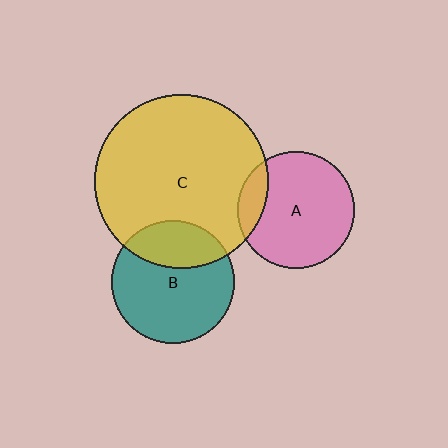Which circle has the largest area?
Circle C (yellow).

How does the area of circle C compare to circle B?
Approximately 2.0 times.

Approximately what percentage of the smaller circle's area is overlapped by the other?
Approximately 15%.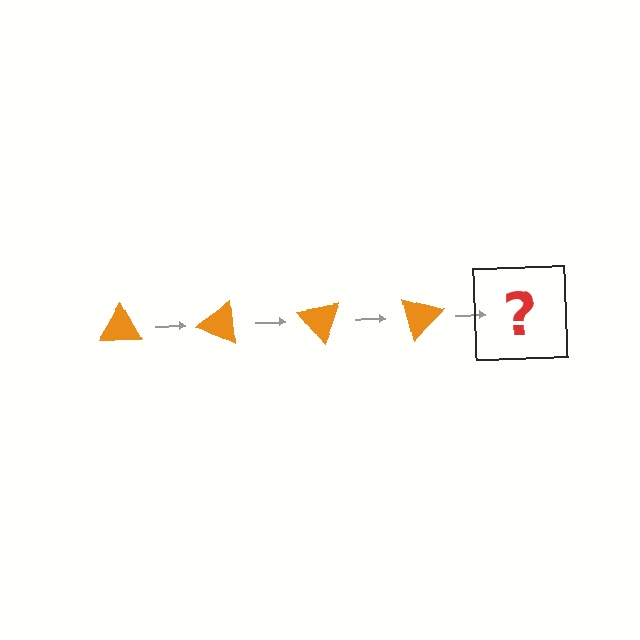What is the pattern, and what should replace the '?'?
The pattern is that the triangle rotates 25 degrees each step. The '?' should be an orange triangle rotated 100 degrees.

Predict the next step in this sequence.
The next step is an orange triangle rotated 100 degrees.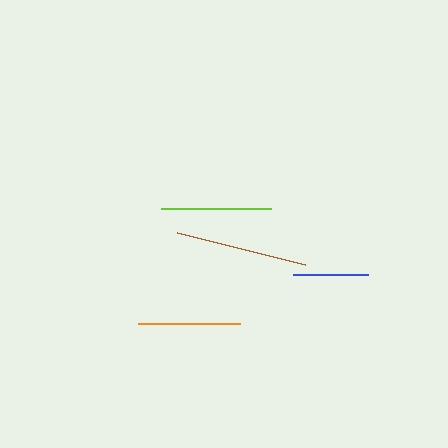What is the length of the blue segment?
The blue segment is approximately 75 pixels long.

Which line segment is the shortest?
The blue line is the shortest at approximately 75 pixels.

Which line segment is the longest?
The brown line is the longest at approximately 132 pixels.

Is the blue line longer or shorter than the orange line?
The orange line is longer than the blue line.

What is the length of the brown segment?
The brown segment is approximately 132 pixels long.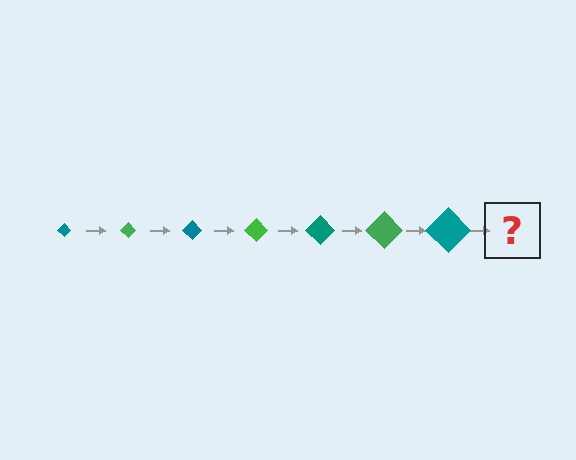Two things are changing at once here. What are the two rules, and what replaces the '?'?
The two rules are that the diamond grows larger each step and the color cycles through teal and green. The '?' should be a green diamond, larger than the previous one.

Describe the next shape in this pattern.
It should be a green diamond, larger than the previous one.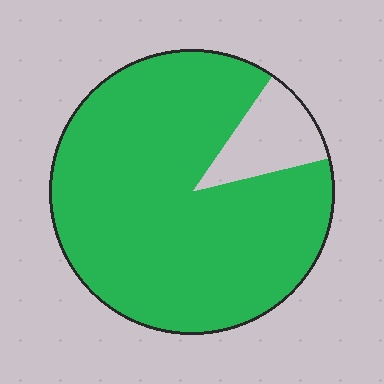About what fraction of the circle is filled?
About seven eighths (7/8).